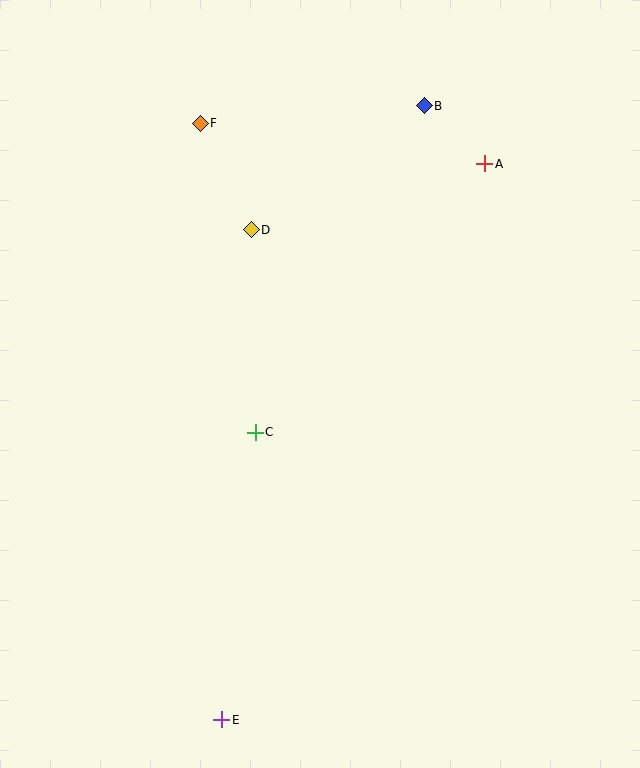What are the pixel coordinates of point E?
Point E is at (222, 720).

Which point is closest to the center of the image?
Point C at (255, 432) is closest to the center.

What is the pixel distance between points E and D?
The distance between E and D is 491 pixels.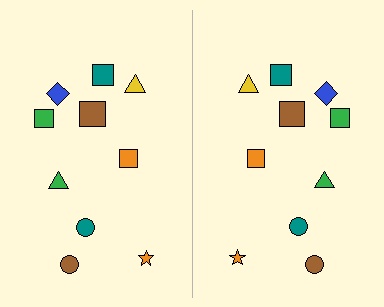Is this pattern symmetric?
Yes, this pattern has bilateral (reflection) symmetry.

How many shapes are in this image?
There are 20 shapes in this image.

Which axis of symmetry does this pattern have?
The pattern has a vertical axis of symmetry running through the center of the image.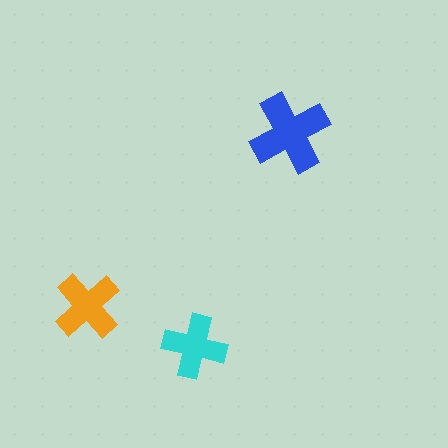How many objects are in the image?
There are 3 objects in the image.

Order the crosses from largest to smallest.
the blue one, the orange one, the cyan one.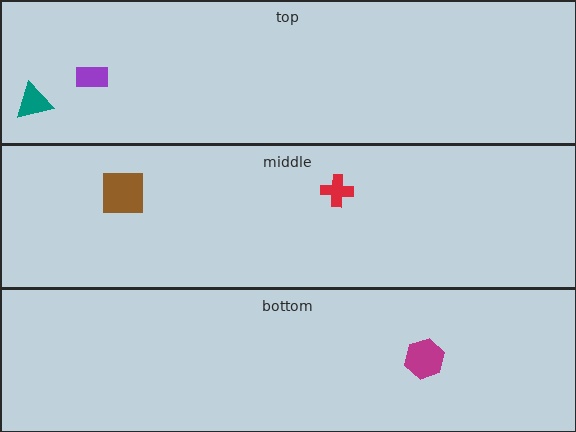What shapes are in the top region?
The purple rectangle, the teal triangle.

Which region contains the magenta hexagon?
The bottom region.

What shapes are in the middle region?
The brown square, the red cross.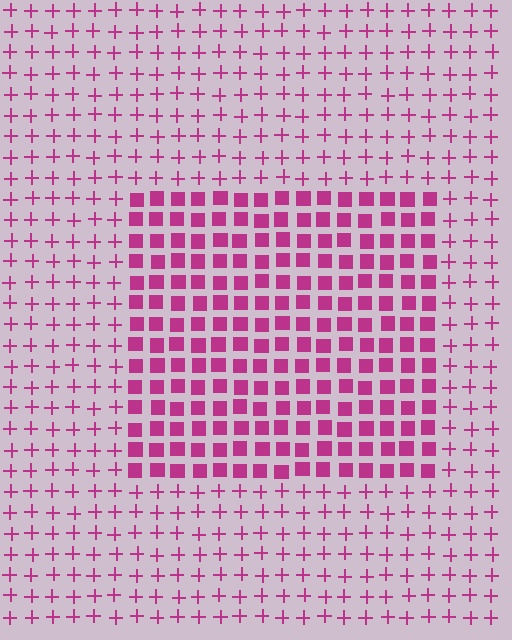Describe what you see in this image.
The image is filled with small magenta elements arranged in a uniform grid. A rectangle-shaped region contains squares, while the surrounding area contains plus signs. The boundary is defined purely by the change in element shape.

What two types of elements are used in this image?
The image uses squares inside the rectangle region and plus signs outside it.